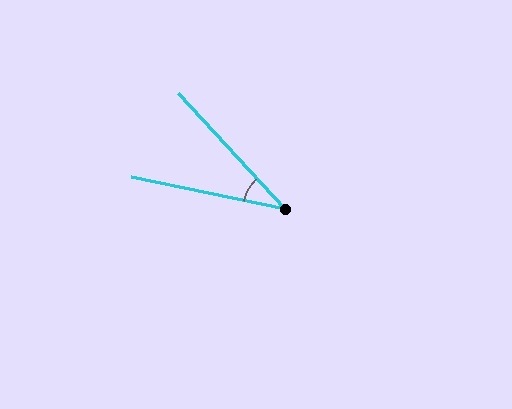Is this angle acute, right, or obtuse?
It is acute.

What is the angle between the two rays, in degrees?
Approximately 35 degrees.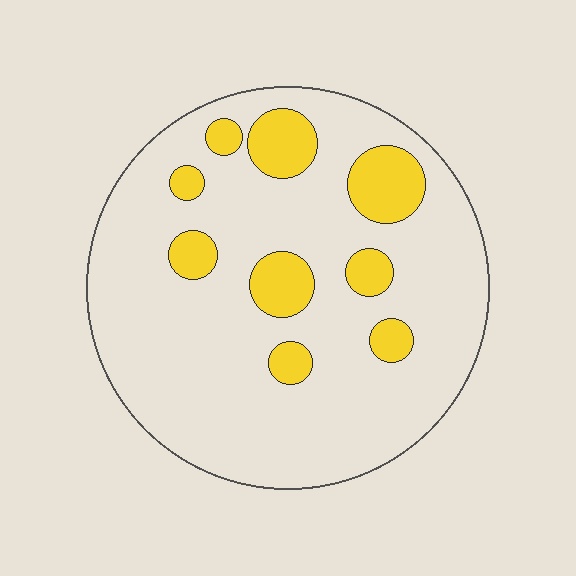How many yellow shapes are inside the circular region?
9.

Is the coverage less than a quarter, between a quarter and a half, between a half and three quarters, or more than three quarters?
Less than a quarter.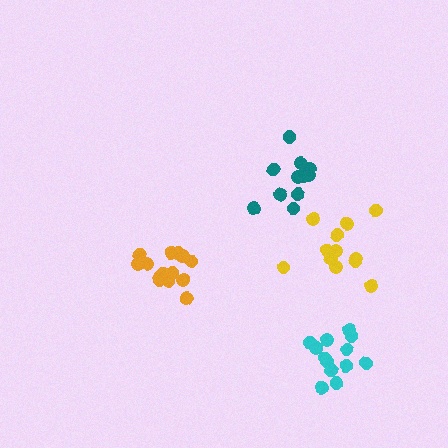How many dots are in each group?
Group 1: 15 dots, Group 2: 13 dots, Group 3: 12 dots, Group 4: 11 dots (51 total).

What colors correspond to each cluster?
The clusters are colored: orange, cyan, yellow, teal.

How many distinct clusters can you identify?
There are 4 distinct clusters.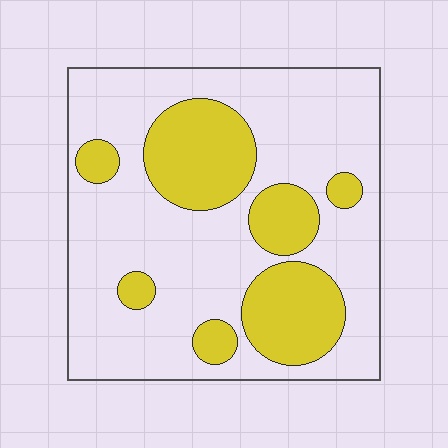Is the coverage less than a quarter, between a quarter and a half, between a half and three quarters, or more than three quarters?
Between a quarter and a half.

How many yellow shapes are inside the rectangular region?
7.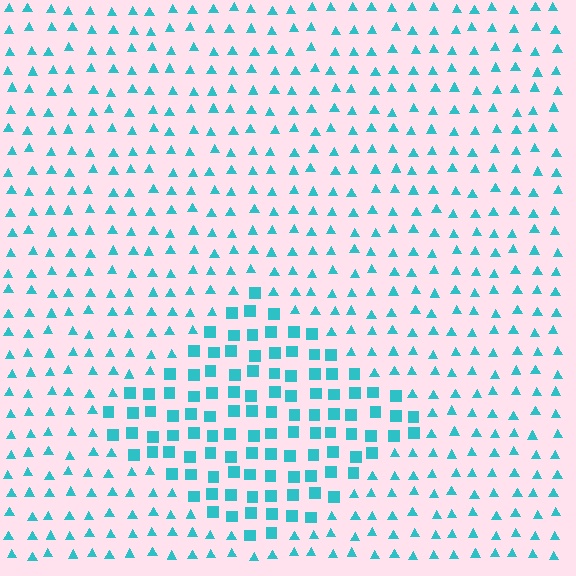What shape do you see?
I see a diamond.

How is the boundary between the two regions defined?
The boundary is defined by a change in element shape: squares inside vs. triangles outside. All elements share the same color and spacing.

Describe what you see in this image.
The image is filled with small cyan elements arranged in a uniform grid. A diamond-shaped region contains squares, while the surrounding area contains triangles. The boundary is defined purely by the change in element shape.